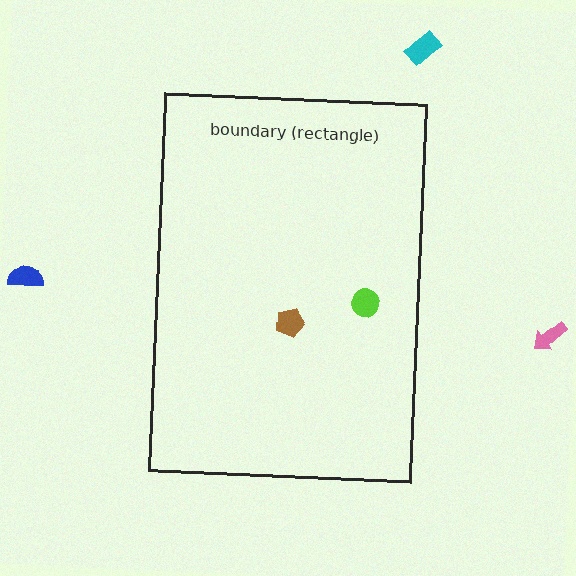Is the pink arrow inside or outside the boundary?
Outside.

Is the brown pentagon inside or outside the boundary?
Inside.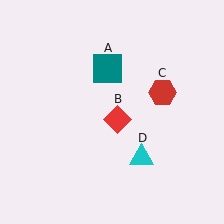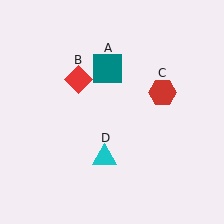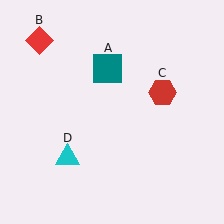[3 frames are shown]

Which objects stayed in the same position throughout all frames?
Teal square (object A) and red hexagon (object C) remained stationary.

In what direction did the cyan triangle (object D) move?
The cyan triangle (object D) moved left.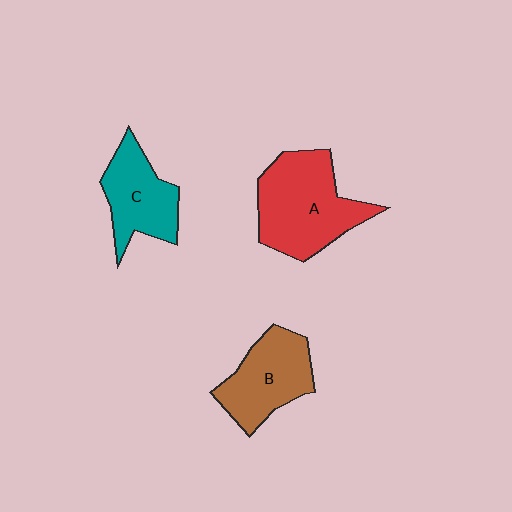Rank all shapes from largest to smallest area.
From largest to smallest: A (red), B (brown), C (teal).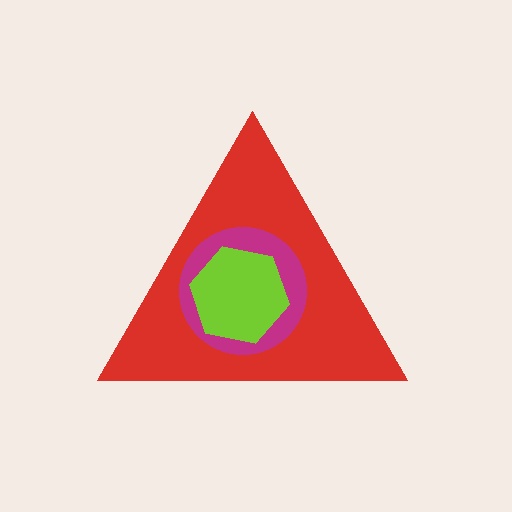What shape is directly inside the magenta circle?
The lime hexagon.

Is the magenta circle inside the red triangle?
Yes.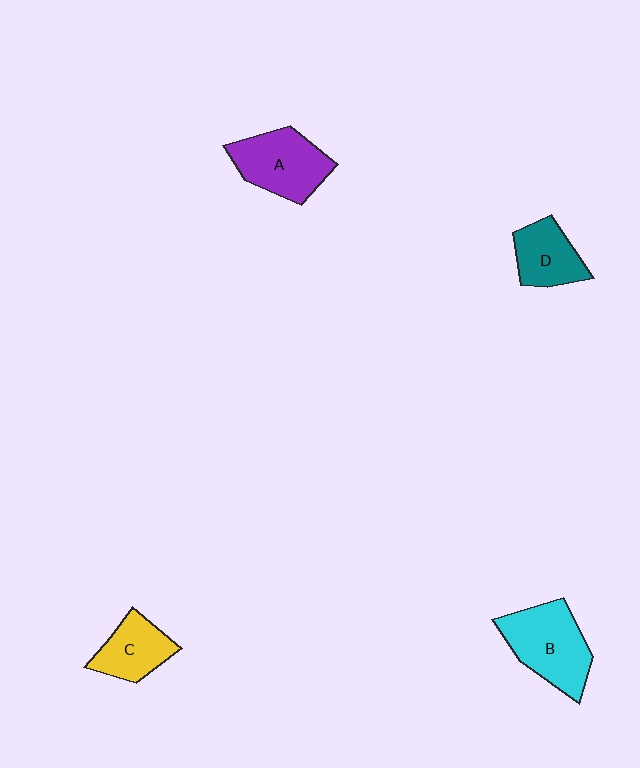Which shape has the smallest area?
Shape C (yellow).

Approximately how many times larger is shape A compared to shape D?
Approximately 1.4 times.